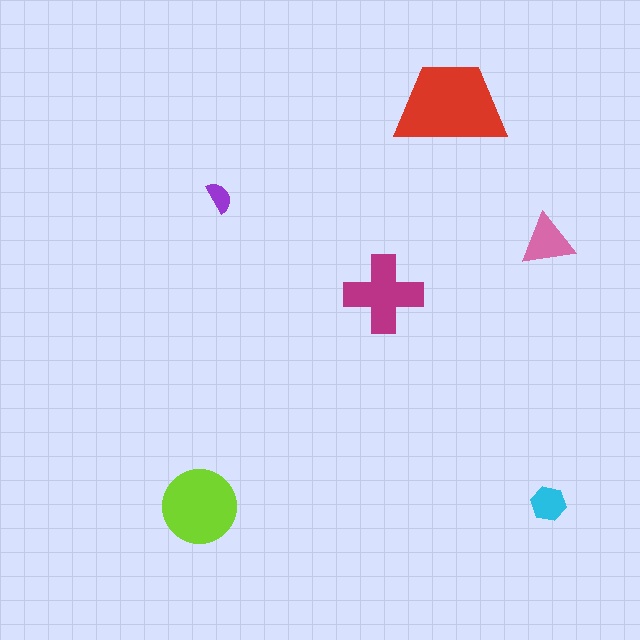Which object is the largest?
The red trapezoid.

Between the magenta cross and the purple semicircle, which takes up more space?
The magenta cross.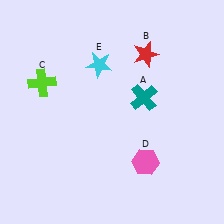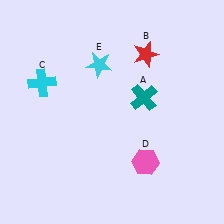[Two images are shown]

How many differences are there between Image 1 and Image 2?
There is 1 difference between the two images.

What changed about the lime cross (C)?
In Image 1, C is lime. In Image 2, it changed to cyan.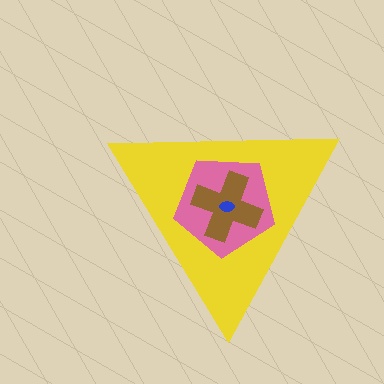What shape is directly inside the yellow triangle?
The pink pentagon.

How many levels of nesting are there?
4.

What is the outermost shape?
The yellow triangle.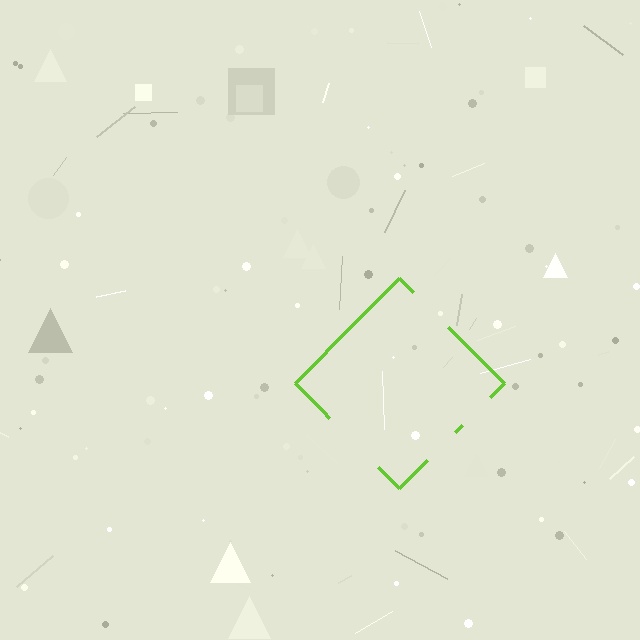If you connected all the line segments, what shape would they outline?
They would outline a diamond.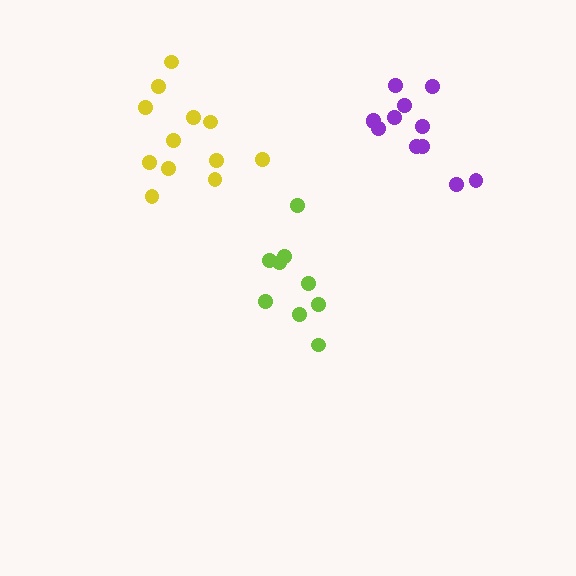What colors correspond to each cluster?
The clusters are colored: lime, yellow, purple.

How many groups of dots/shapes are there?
There are 3 groups.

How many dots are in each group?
Group 1: 9 dots, Group 2: 12 dots, Group 3: 12 dots (33 total).